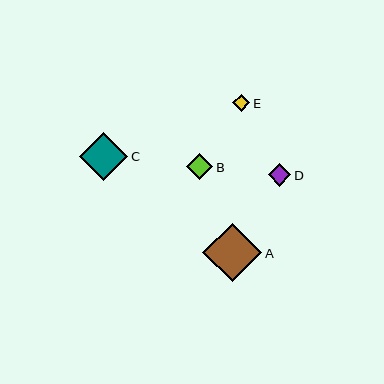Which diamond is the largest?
Diamond A is the largest with a size of approximately 59 pixels.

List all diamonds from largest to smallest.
From largest to smallest: A, C, B, D, E.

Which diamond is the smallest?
Diamond E is the smallest with a size of approximately 17 pixels.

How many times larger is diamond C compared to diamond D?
Diamond C is approximately 2.1 times the size of diamond D.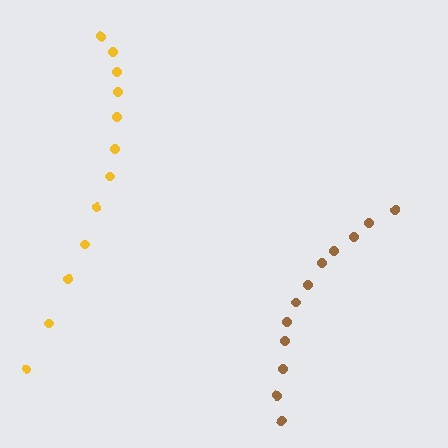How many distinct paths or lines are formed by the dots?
There are 2 distinct paths.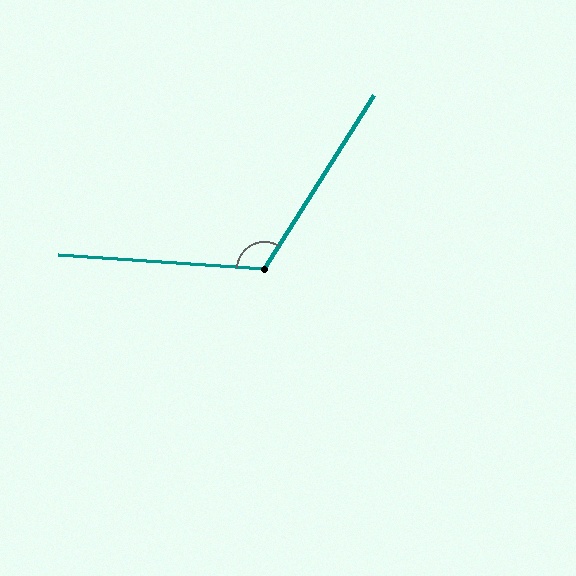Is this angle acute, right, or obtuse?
It is obtuse.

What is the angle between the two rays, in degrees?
Approximately 118 degrees.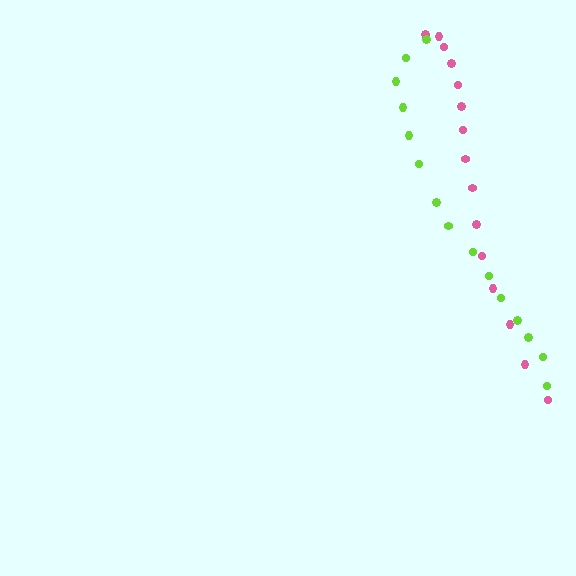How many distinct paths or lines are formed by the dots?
There are 2 distinct paths.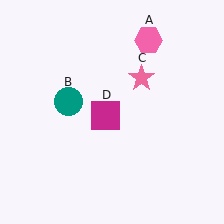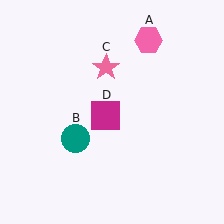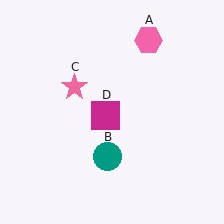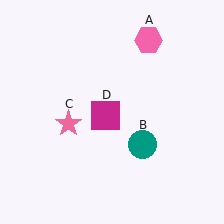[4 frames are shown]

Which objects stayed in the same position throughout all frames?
Pink hexagon (object A) and magenta square (object D) remained stationary.